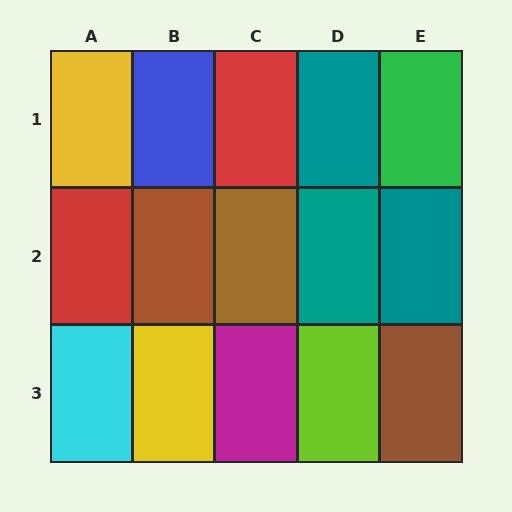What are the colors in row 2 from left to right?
Red, brown, brown, teal, teal.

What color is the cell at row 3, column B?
Yellow.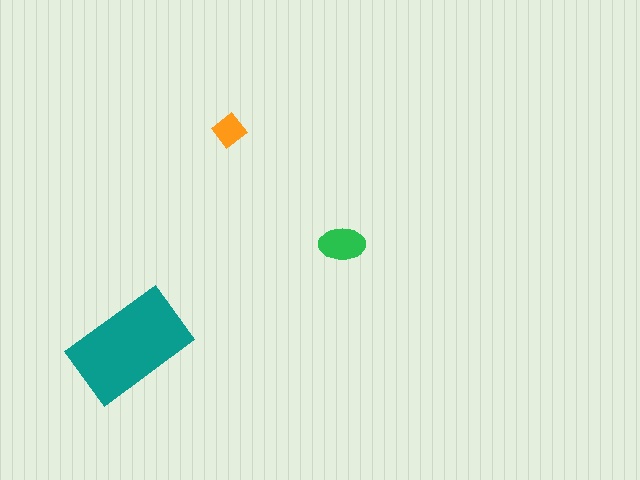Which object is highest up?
The orange diamond is topmost.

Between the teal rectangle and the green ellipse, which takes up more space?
The teal rectangle.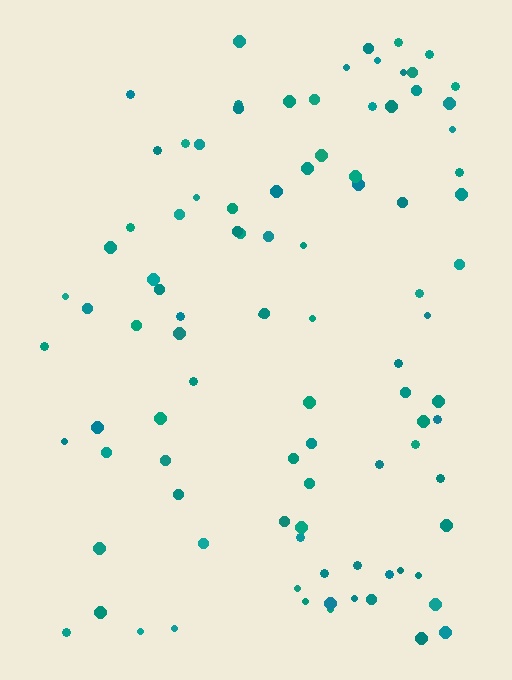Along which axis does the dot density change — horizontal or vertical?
Horizontal.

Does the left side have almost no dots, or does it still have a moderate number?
Still a moderate number, just noticeably fewer than the right.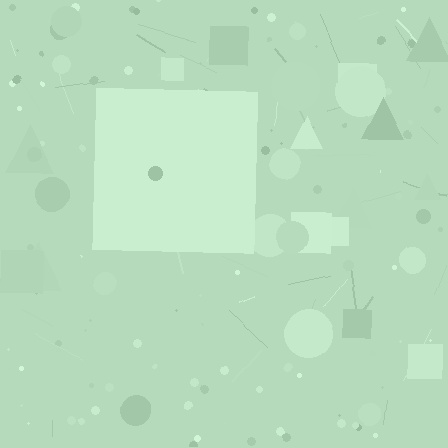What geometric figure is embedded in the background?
A square is embedded in the background.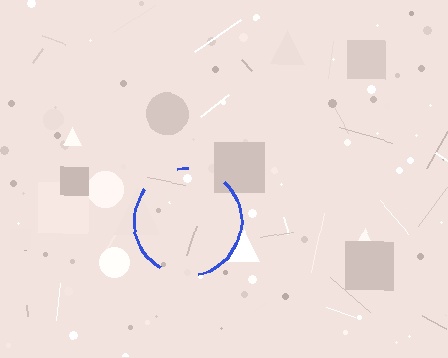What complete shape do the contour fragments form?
The contour fragments form a circle.